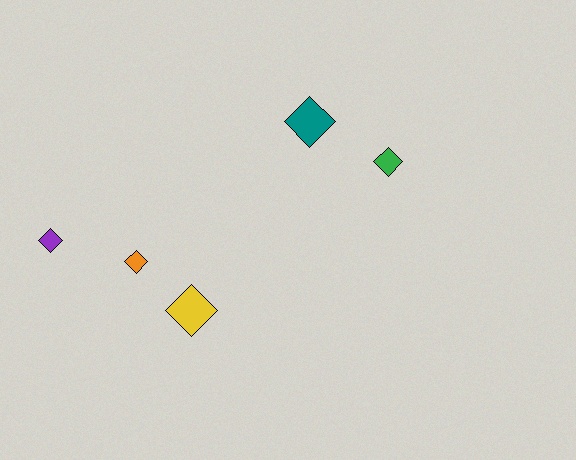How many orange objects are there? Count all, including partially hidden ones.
There is 1 orange object.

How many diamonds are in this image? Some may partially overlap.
There are 5 diamonds.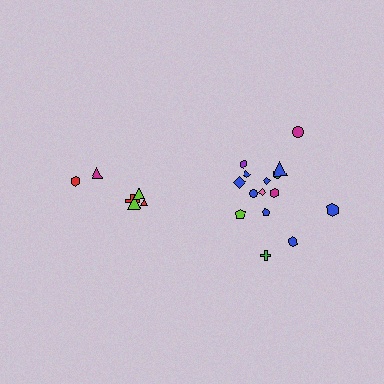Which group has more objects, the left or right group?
The right group.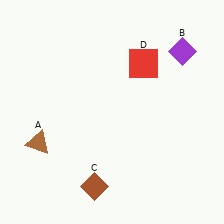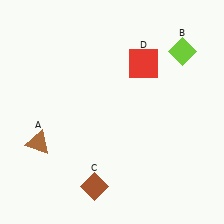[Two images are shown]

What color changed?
The diamond (B) changed from purple in Image 1 to lime in Image 2.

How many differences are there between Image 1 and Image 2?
There is 1 difference between the two images.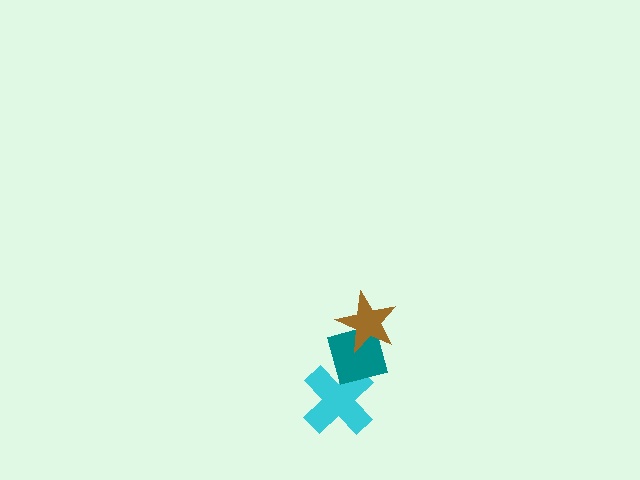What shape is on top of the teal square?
The brown star is on top of the teal square.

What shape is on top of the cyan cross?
The teal square is on top of the cyan cross.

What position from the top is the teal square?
The teal square is 2nd from the top.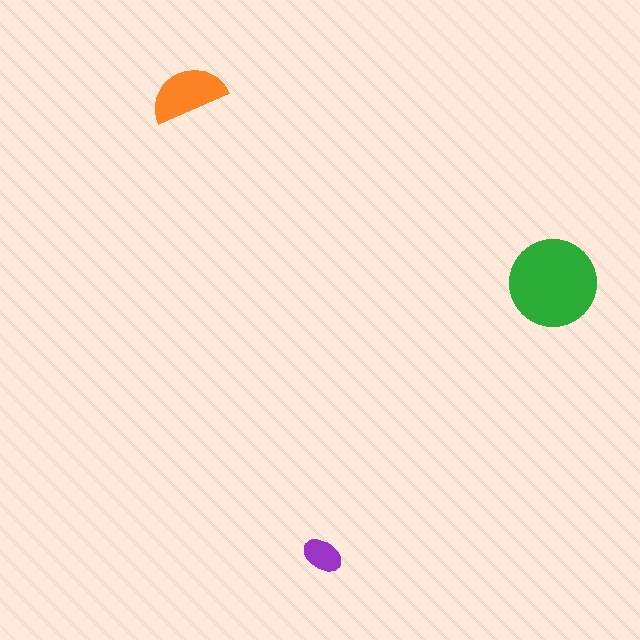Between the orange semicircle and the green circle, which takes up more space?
The green circle.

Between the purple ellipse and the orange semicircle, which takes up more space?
The orange semicircle.